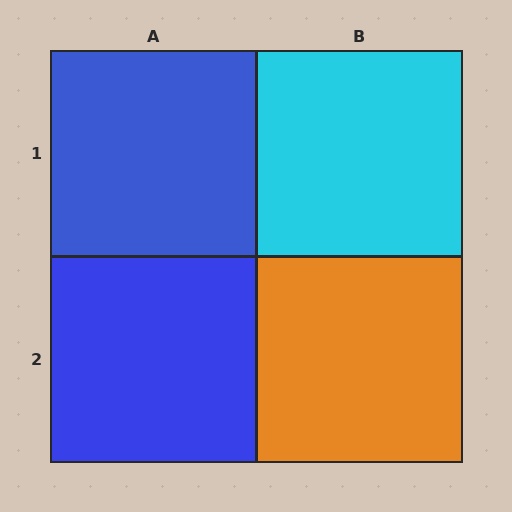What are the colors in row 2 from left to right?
Blue, orange.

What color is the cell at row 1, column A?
Blue.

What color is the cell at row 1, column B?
Cyan.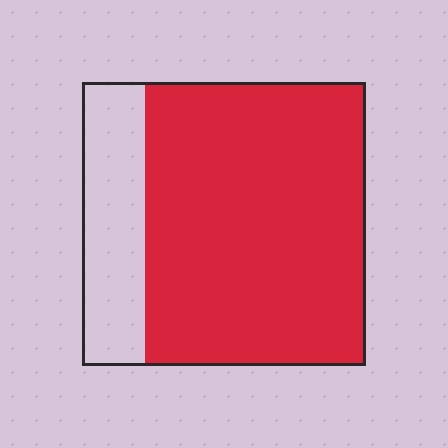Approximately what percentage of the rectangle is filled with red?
Approximately 80%.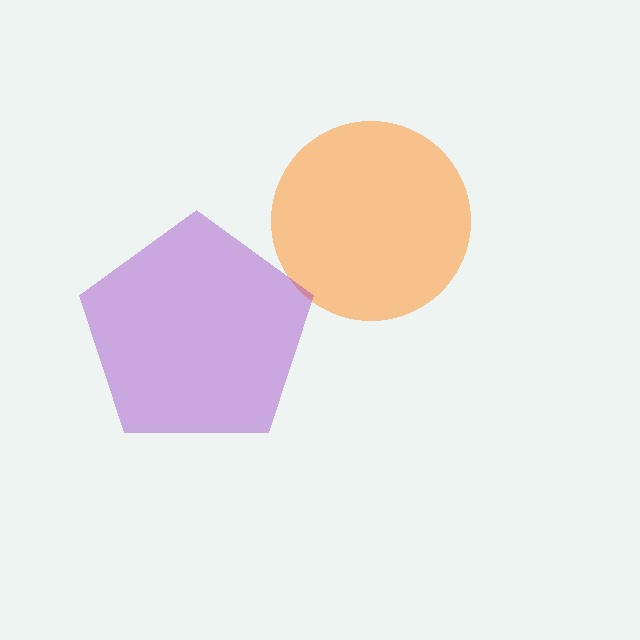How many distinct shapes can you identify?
There are 2 distinct shapes: an orange circle, a purple pentagon.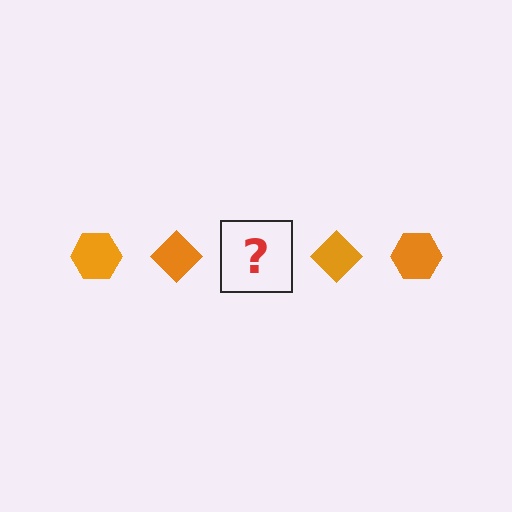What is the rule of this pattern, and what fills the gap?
The rule is that the pattern cycles through hexagon, diamond shapes in orange. The gap should be filled with an orange hexagon.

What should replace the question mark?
The question mark should be replaced with an orange hexagon.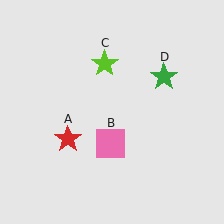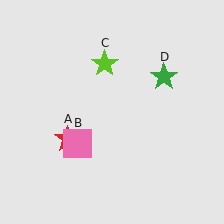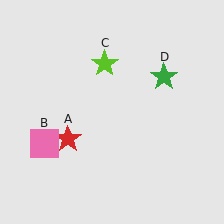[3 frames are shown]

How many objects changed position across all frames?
1 object changed position: pink square (object B).